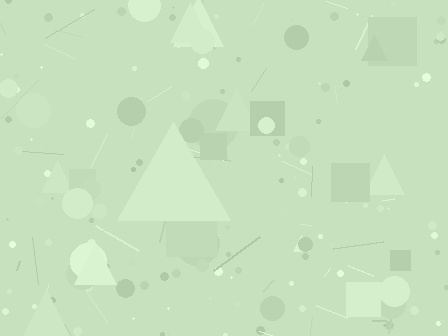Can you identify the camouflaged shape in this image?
The camouflaged shape is a triangle.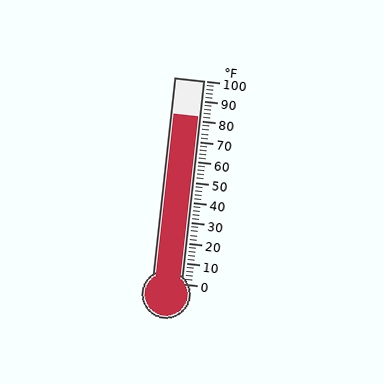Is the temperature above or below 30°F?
The temperature is above 30°F.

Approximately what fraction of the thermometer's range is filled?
The thermometer is filled to approximately 80% of its range.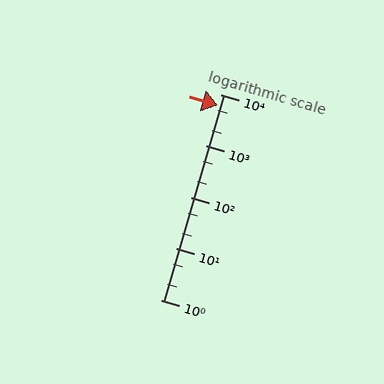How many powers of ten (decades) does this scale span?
The scale spans 4 decades, from 1 to 10000.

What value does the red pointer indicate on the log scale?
The pointer indicates approximately 6100.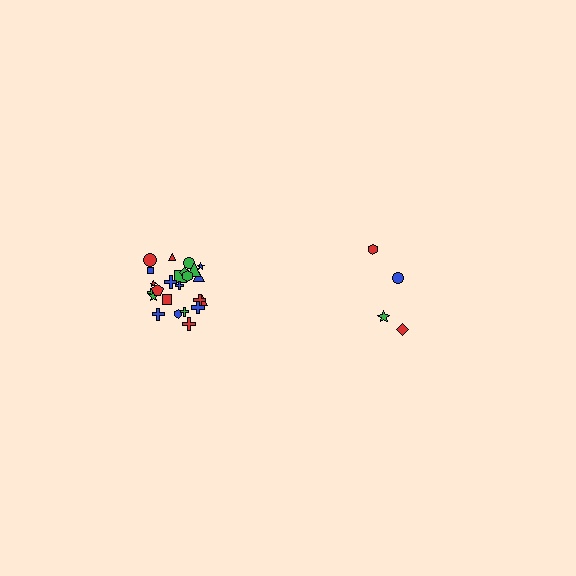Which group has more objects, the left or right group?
The left group.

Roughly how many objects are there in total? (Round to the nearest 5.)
Roughly 30 objects in total.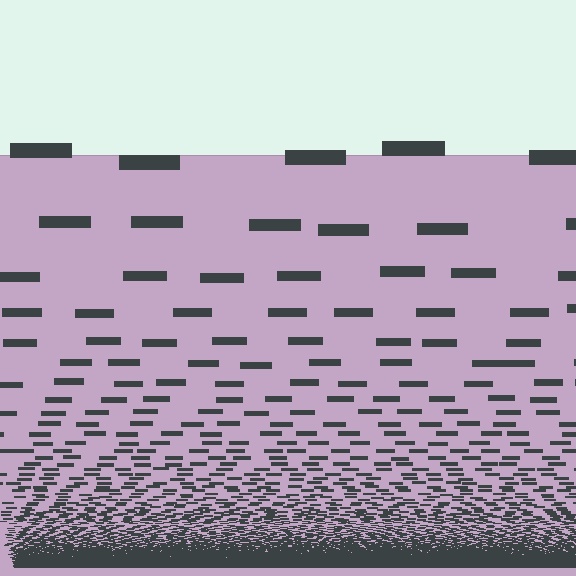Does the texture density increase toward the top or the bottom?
Density increases toward the bottom.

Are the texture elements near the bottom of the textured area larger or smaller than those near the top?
Smaller. The gradient is inverted — elements near the bottom are smaller and denser.